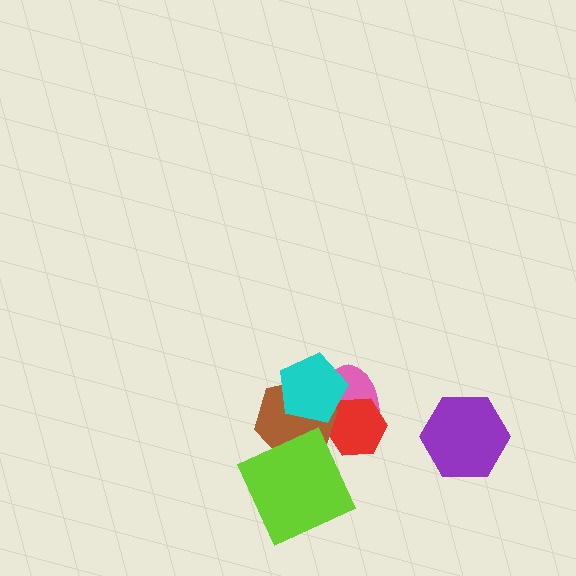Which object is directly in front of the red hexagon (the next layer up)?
The brown hexagon is directly in front of the red hexagon.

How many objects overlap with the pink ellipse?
3 objects overlap with the pink ellipse.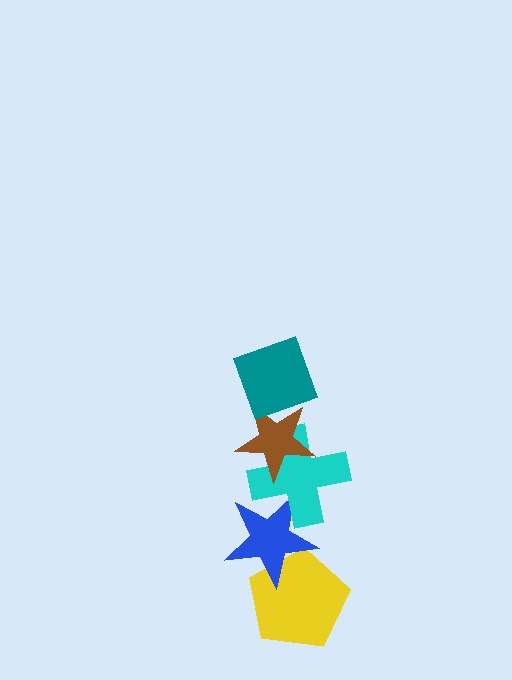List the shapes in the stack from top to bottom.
From top to bottom: the teal diamond, the brown star, the cyan cross, the blue star, the yellow pentagon.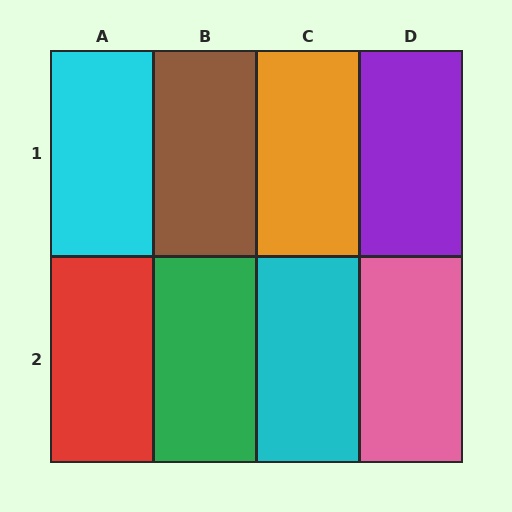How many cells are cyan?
2 cells are cyan.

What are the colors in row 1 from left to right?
Cyan, brown, orange, purple.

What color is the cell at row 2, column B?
Green.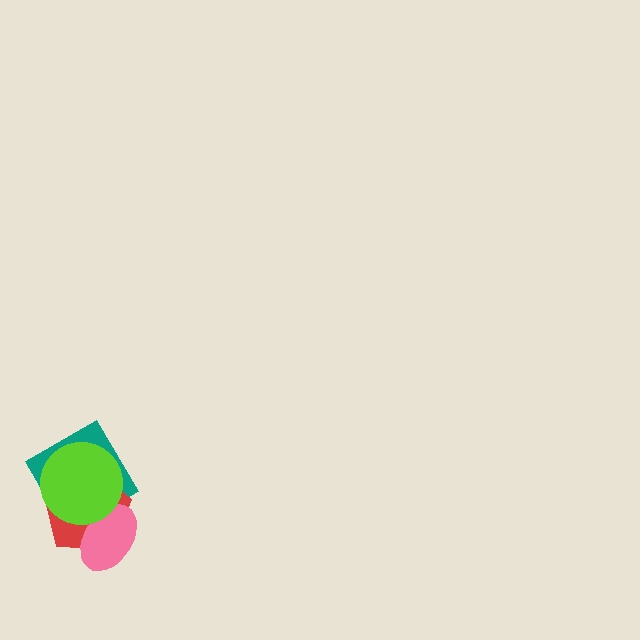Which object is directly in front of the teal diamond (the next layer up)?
The red pentagon is directly in front of the teal diamond.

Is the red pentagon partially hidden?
Yes, it is partially covered by another shape.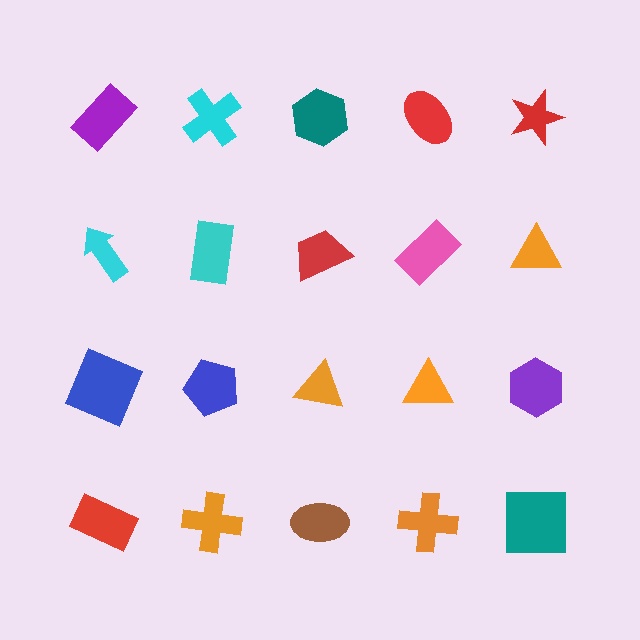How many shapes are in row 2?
5 shapes.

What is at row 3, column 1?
A blue square.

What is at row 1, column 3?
A teal hexagon.